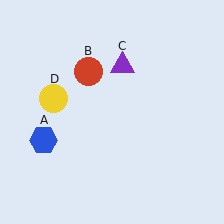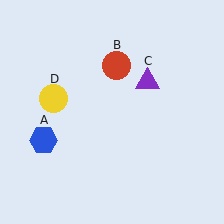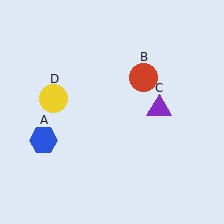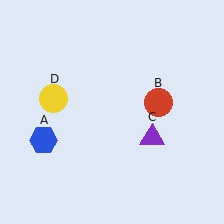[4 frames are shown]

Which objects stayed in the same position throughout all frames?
Blue hexagon (object A) and yellow circle (object D) remained stationary.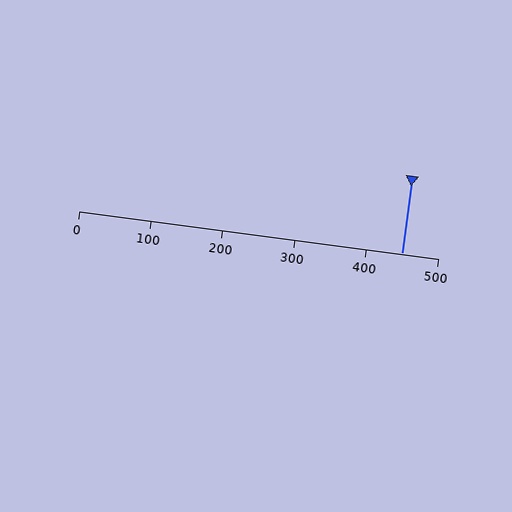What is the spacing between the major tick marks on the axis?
The major ticks are spaced 100 apart.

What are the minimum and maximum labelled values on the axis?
The axis runs from 0 to 500.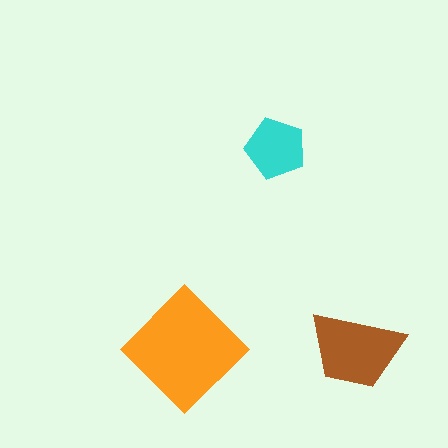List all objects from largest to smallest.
The orange diamond, the brown trapezoid, the cyan pentagon.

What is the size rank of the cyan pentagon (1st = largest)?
3rd.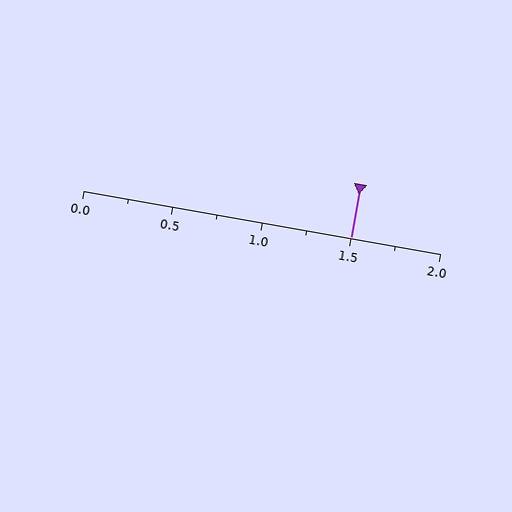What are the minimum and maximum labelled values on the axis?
The axis runs from 0.0 to 2.0.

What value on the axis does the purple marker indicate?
The marker indicates approximately 1.5.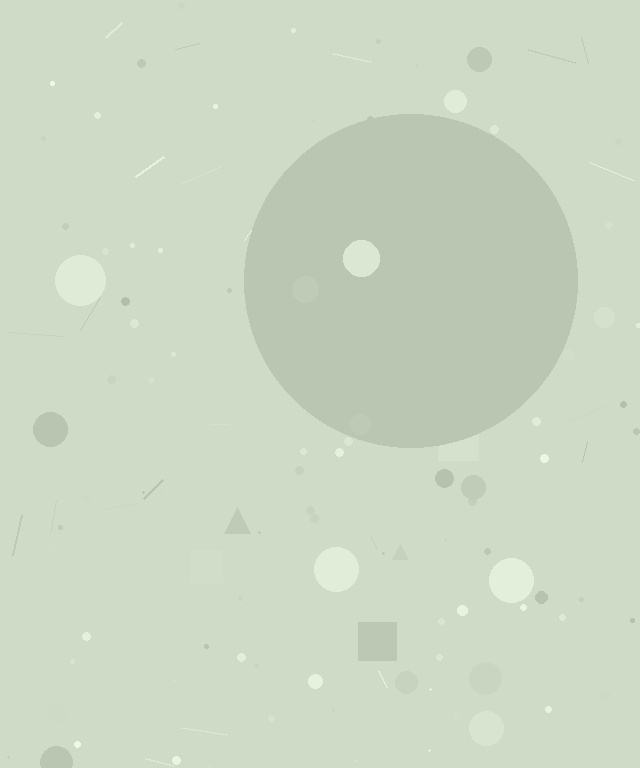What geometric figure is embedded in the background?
A circle is embedded in the background.